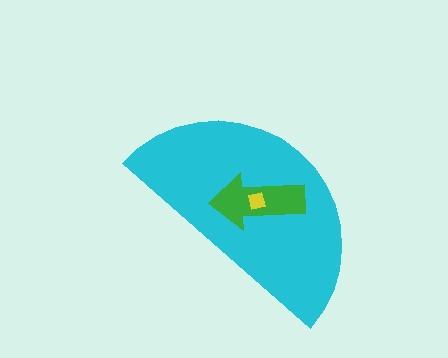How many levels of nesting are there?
3.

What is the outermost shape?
The cyan semicircle.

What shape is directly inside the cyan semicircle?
The green arrow.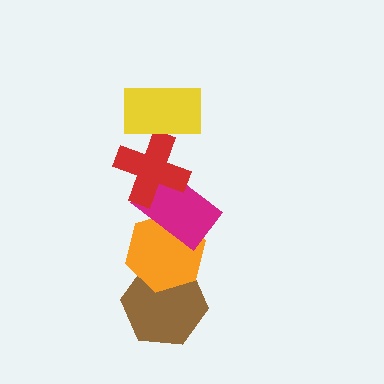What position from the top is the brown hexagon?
The brown hexagon is 5th from the top.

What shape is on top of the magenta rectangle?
The red cross is on top of the magenta rectangle.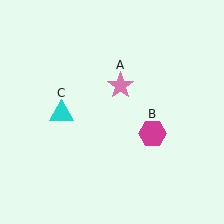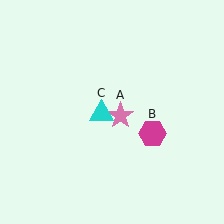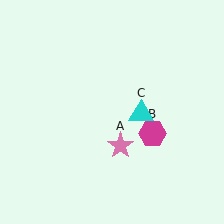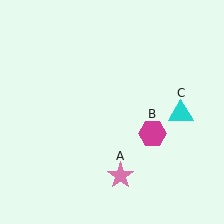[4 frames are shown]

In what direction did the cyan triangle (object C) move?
The cyan triangle (object C) moved right.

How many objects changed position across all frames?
2 objects changed position: pink star (object A), cyan triangle (object C).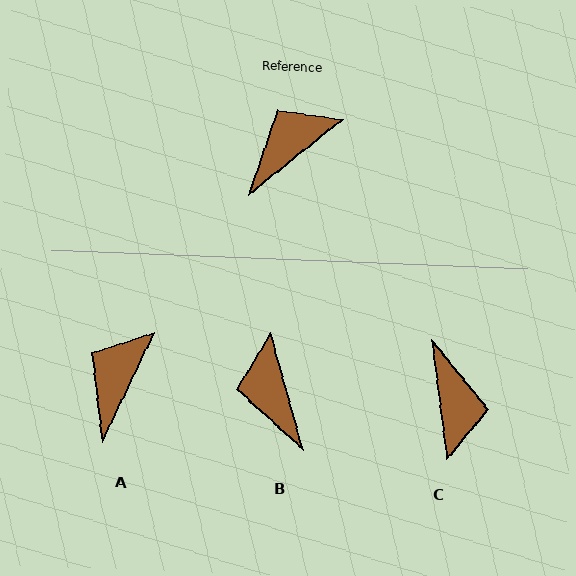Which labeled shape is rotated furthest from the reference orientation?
C, about 121 degrees away.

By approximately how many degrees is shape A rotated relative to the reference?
Approximately 25 degrees counter-clockwise.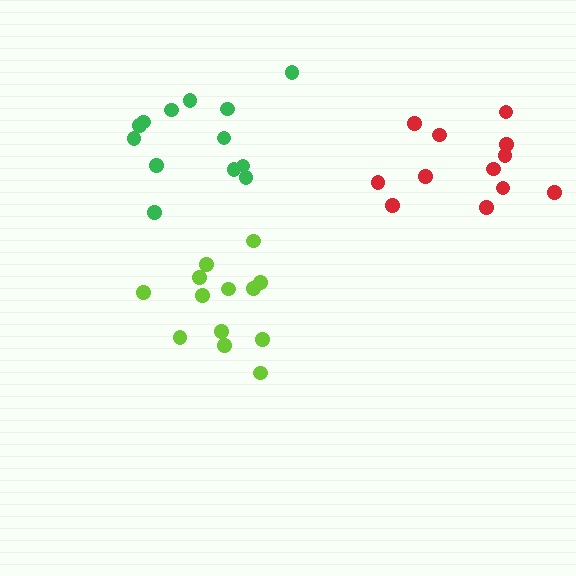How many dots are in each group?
Group 1: 13 dots, Group 2: 12 dots, Group 3: 13 dots (38 total).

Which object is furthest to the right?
The red cluster is rightmost.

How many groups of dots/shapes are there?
There are 3 groups.